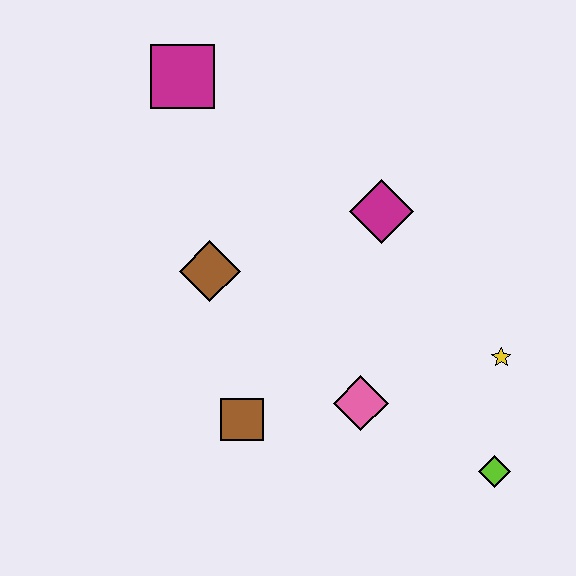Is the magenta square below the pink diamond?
No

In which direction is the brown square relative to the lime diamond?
The brown square is to the left of the lime diamond.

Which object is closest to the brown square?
The pink diamond is closest to the brown square.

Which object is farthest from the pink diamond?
The magenta square is farthest from the pink diamond.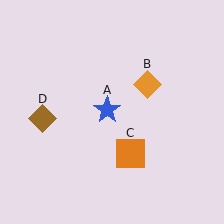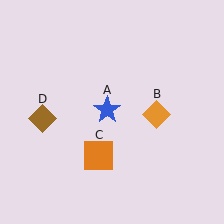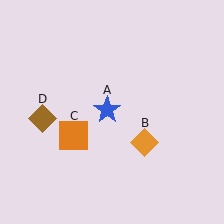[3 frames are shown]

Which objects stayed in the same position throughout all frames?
Blue star (object A) and brown diamond (object D) remained stationary.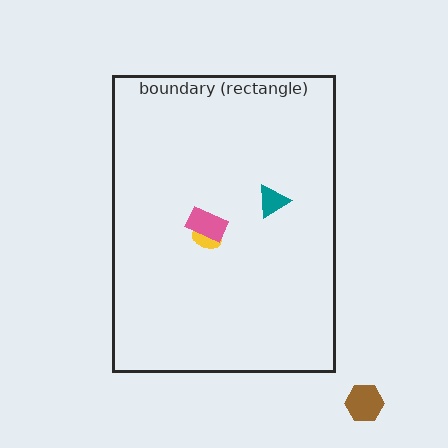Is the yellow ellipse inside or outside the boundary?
Inside.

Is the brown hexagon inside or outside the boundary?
Outside.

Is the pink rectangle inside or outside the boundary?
Inside.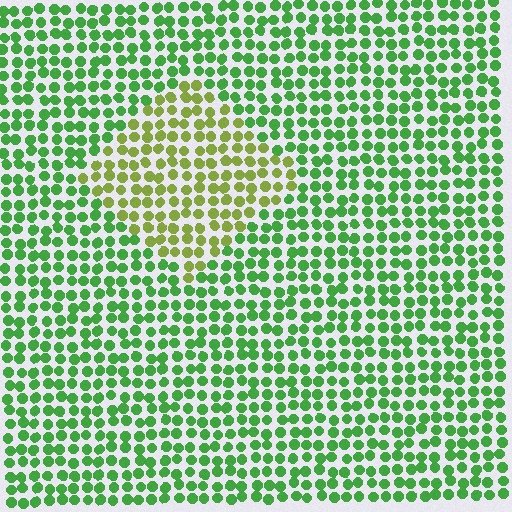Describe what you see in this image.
The image is filled with small green elements in a uniform arrangement. A diamond-shaped region is visible where the elements are tinted to a slightly different hue, forming a subtle color boundary.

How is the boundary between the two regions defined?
The boundary is defined purely by a slight shift in hue (about 40 degrees). Spacing, size, and orientation are identical on both sides.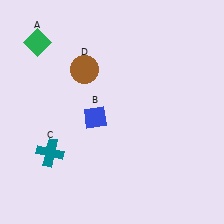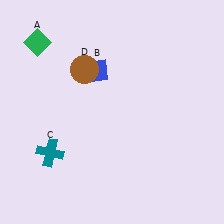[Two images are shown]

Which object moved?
The blue diamond (B) moved up.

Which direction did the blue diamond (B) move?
The blue diamond (B) moved up.